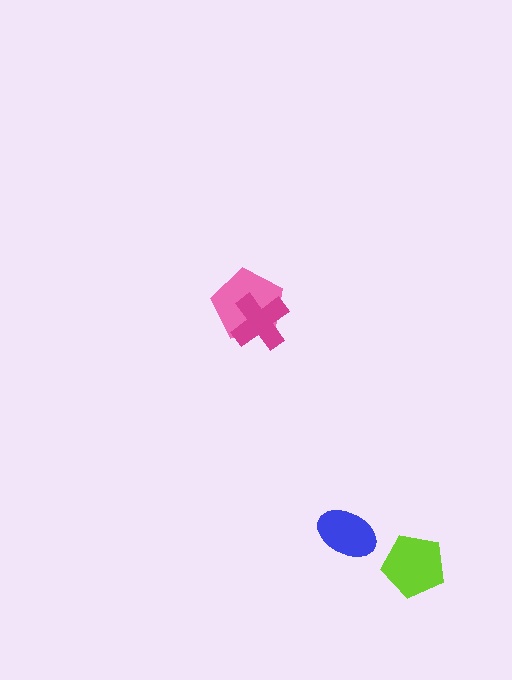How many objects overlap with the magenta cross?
1 object overlaps with the magenta cross.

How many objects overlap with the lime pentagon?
0 objects overlap with the lime pentagon.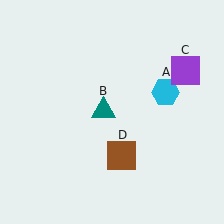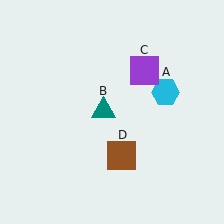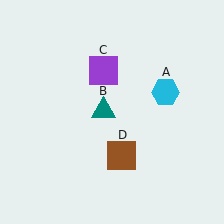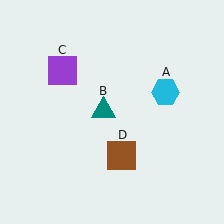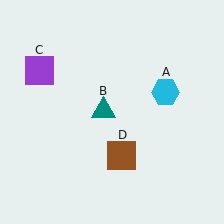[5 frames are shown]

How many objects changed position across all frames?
1 object changed position: purple square (object C).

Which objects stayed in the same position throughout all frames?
Cyan hexagon (object A) and teal triangle (object B) and brown square (object D) remained stationary.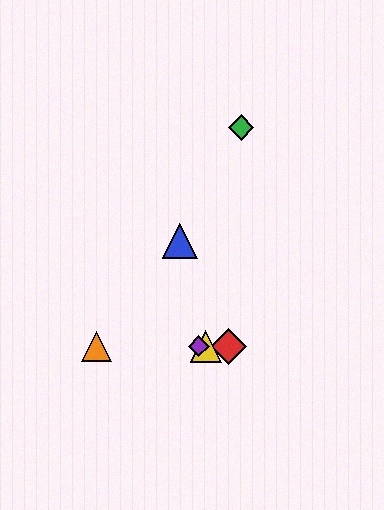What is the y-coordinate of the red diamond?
The red diamond is at y≈346.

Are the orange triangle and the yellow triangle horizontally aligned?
Yes, both are at y≈346.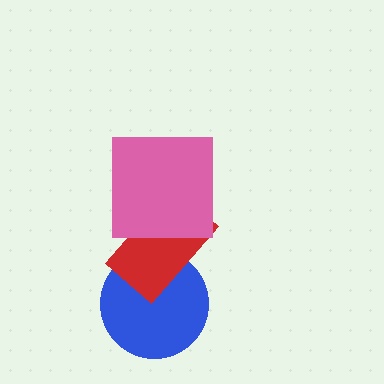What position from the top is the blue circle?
The blue circle is 3rd from the top.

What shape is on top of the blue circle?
The red rectangle is on top of the blue circle.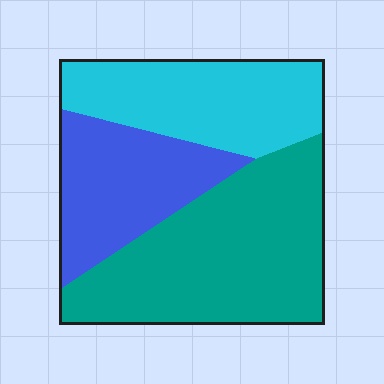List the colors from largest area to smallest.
From largest to smallest: teal, cyan, blue.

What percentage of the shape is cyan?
Cyan covers 29% of the shape.